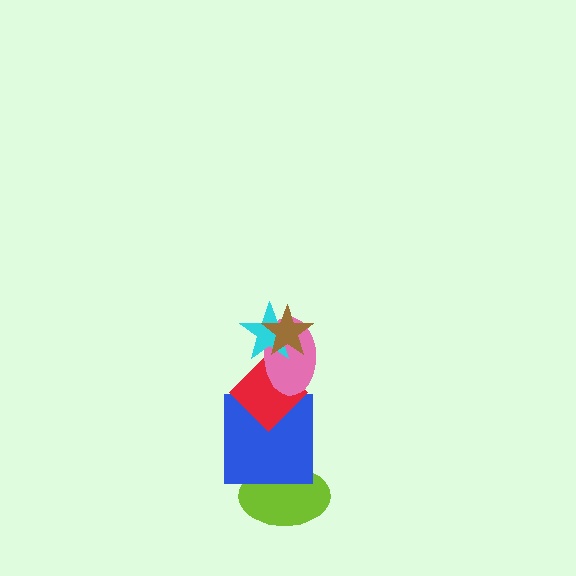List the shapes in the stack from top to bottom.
From top to bottom: the brown star, the cyan star, the pink ellipse, the red diamond, the blue square, the lime ellipse.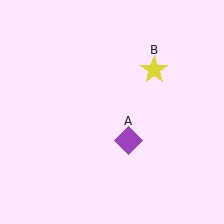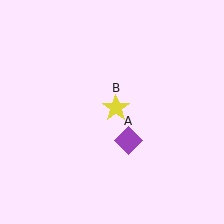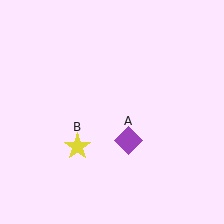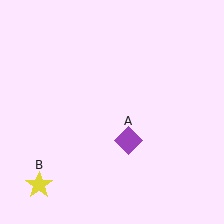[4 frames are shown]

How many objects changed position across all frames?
1 object changed position: yellow star (object B).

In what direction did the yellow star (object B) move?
The yellow star (object B) moved down and to the left.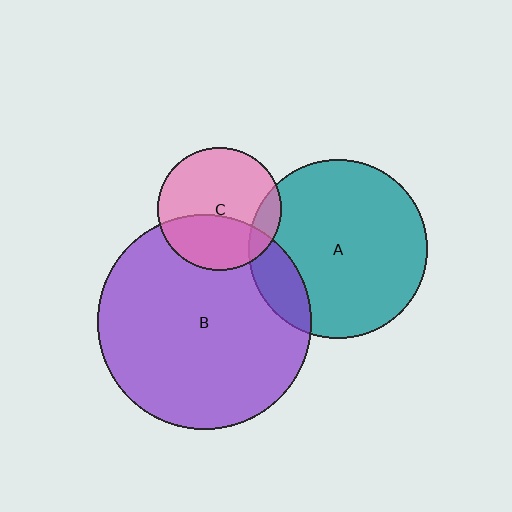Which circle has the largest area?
Circle B (purple).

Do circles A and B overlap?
Yes.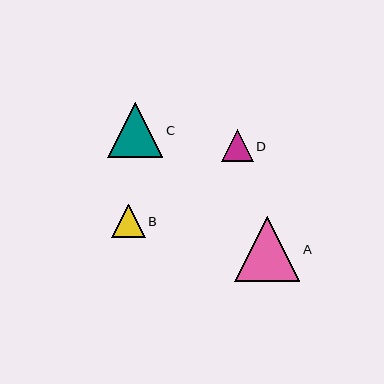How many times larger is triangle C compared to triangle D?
Triangle C is approximately 1.7 times the size of triangle D.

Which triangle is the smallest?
Triangle D is the smallest with a size of approximately 32 pixels.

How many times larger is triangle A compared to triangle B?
Triangle A is approximately 1.9 times the size of triangle B.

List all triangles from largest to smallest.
From largest to smallest: A, C, B, D.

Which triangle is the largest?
Triangle A is the largest with a size of approximately 65 pixels.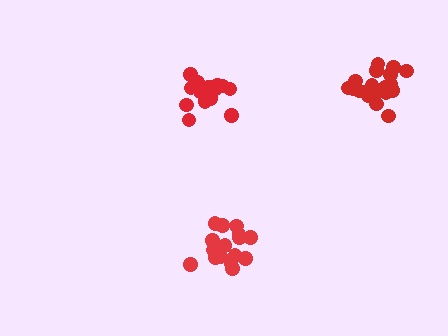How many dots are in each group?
Group 1: 16 dots, Group 2: 19 dots, Group 3: 17 dots (52 total).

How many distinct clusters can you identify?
There are 3 distinct clusters.